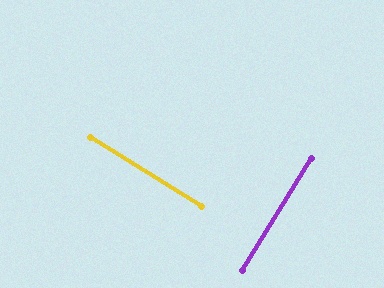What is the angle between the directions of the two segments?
Approximately 90 degrees.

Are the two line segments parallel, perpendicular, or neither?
Perpendicular — they meet at approximately 90°.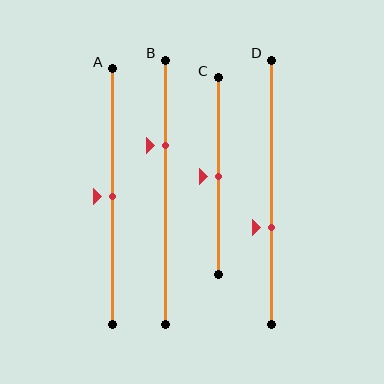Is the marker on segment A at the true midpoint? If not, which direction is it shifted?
Yes, the marker on segment A is at the true midpoint.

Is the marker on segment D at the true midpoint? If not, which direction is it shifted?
No, the marker on segment D is shifted downward by about 14% of the segment length.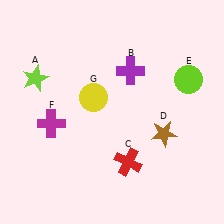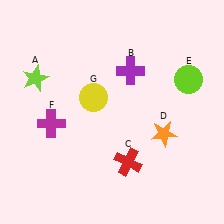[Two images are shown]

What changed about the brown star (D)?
In Image 1, D is brown. In Image 2, it changed to orange.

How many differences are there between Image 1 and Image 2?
There is 1 difference between the two images.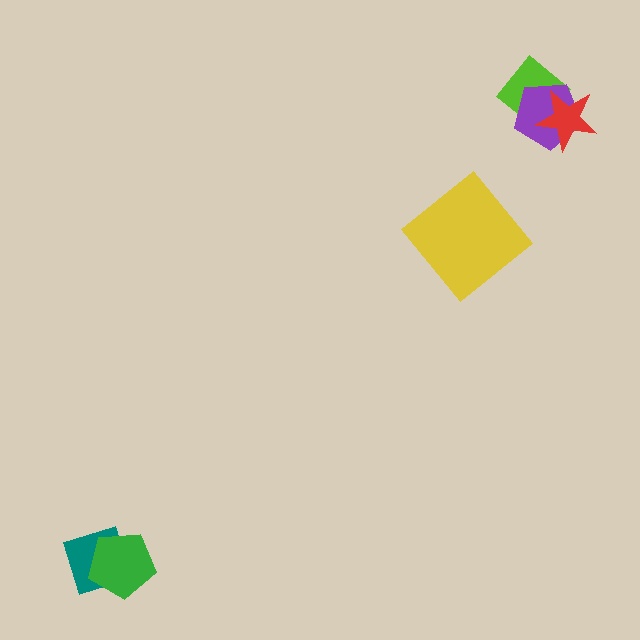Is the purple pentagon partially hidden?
Yes, it is partially covered by another shape.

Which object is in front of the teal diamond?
The green pentagon is in front of the teal diamond.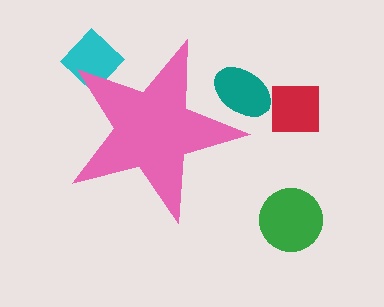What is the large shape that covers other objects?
A pink star.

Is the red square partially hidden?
No, the red square is fully visible.